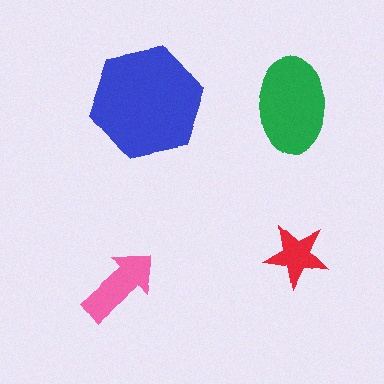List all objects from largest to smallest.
The blue hexagon, the green ellipse, the pink arrow, the red star.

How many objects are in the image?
There are 4 objects in the image.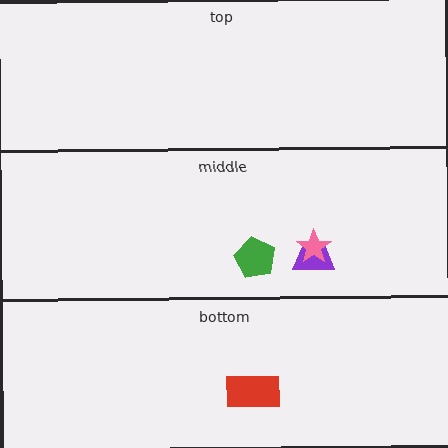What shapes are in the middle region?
The purple trapezoid, the green pentagon, the pink star.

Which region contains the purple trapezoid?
The middle region.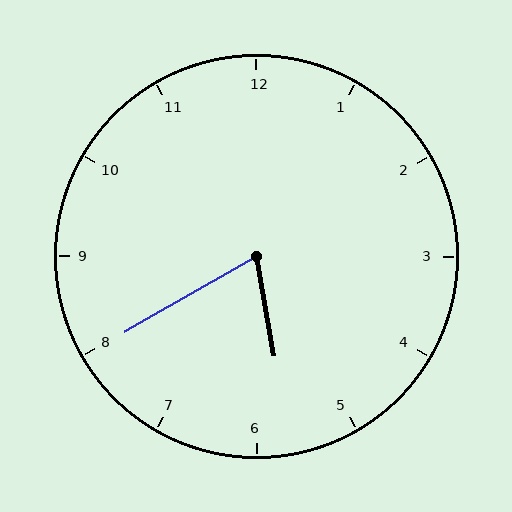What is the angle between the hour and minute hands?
Approximately 70 degrees.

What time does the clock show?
5:40.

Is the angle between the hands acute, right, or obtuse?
It is acute.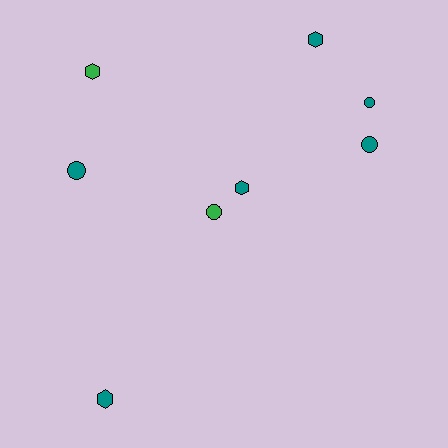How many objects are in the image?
There are 8 objects.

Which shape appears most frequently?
Circle, with 4 objects.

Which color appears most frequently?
Teal, with 6 objects.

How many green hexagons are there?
There is 1 green hexagon.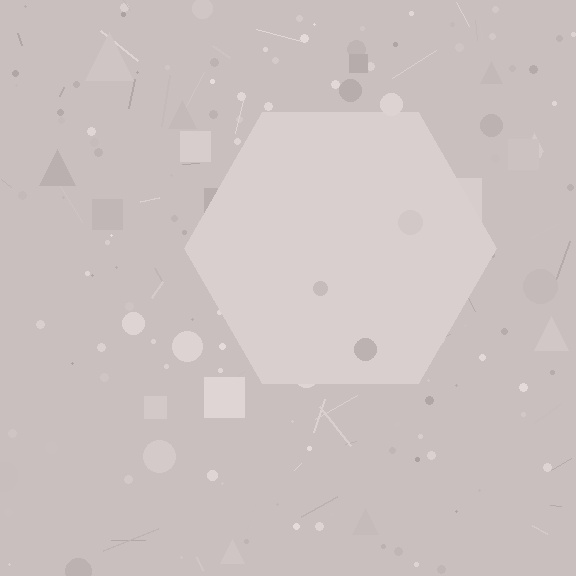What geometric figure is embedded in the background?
A hexagon is embedded in the background.